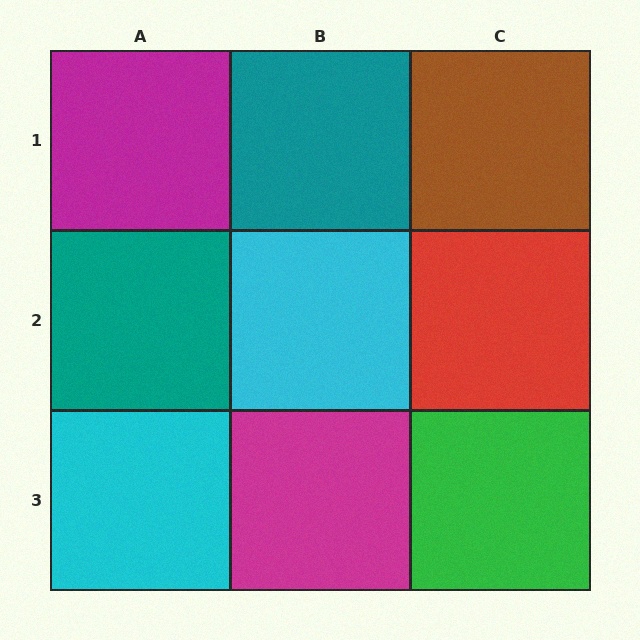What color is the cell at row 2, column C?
Red.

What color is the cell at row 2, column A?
Teal.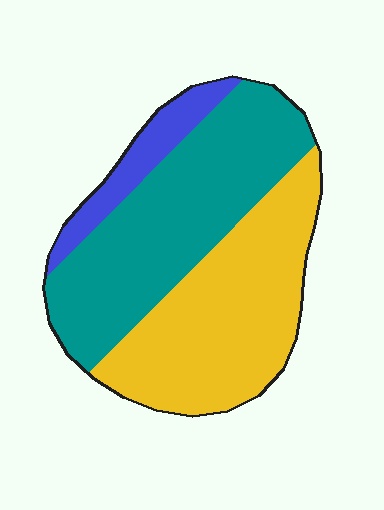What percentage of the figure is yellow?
Yellow covers around 45% of the figure.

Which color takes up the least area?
Blue, at roughly 10%.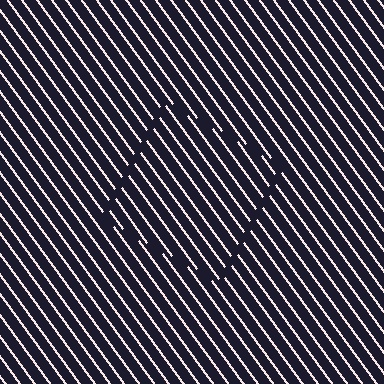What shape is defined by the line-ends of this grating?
An illusory square. The interior of the shape contains the same grating, shifted by half a period — the contour is defined by the phase discontinuity where line-ends from the inner and outer gratings abut.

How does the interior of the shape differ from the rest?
The interior of the shape contains the same grating, shifted by half a period — the contour is defined by the phase discontinuity where line-ends from the inner and outer gratings abut.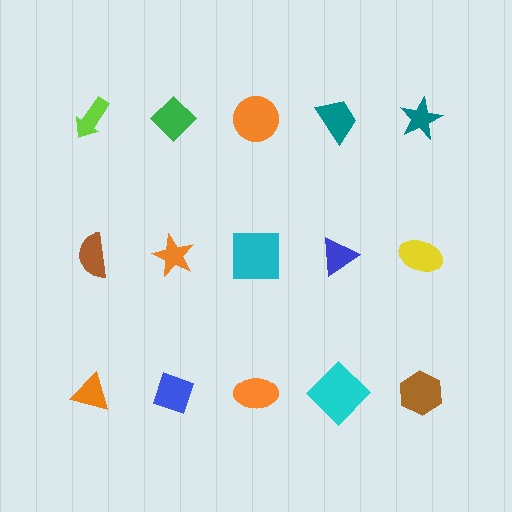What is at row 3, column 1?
An orange triangle.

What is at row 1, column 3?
An orange circle.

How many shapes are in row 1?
5 shapes.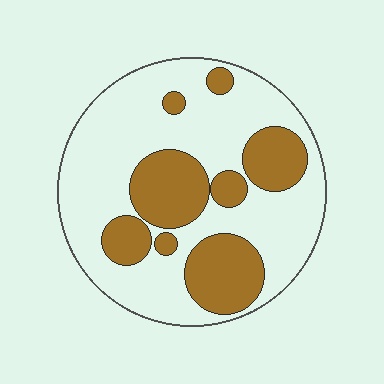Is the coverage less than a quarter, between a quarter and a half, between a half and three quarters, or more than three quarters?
Between a quarter and a half.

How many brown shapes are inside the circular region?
8.